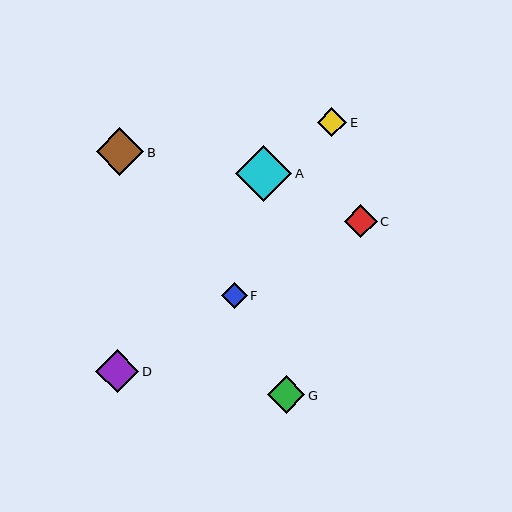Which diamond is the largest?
Diamond A is the largest with a size of approximately 56 pixels.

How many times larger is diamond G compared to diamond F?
Diamond G is approximately 1.5 times the size of diamond F.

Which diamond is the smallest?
Diamond F is the smallest with a size of approximately 26 pixels.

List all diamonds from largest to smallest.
From largest to smallest: A, B, D, G, C, E, F.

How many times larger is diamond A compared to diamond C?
Diamond A is approximately 1.7 times the size of diamond C.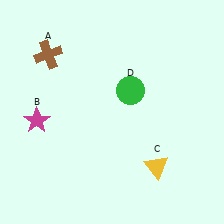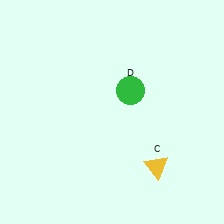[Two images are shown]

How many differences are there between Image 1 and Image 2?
There are 2 differences between the two images.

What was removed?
The magenta star (B), the brown cross (A) were removed in Image 2.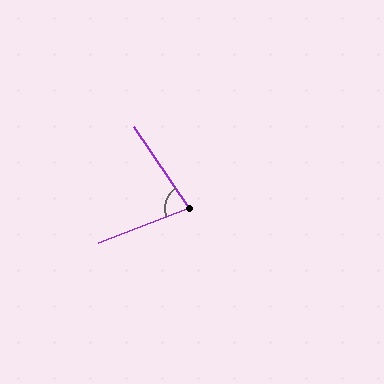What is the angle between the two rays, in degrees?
Approximately 77 degrees.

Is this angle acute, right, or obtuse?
It is acute.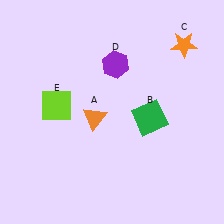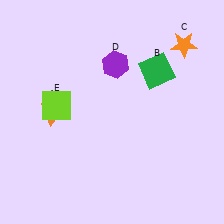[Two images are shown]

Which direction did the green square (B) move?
The green square (B) moved up.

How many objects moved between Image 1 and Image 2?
2 objects moved between the two images.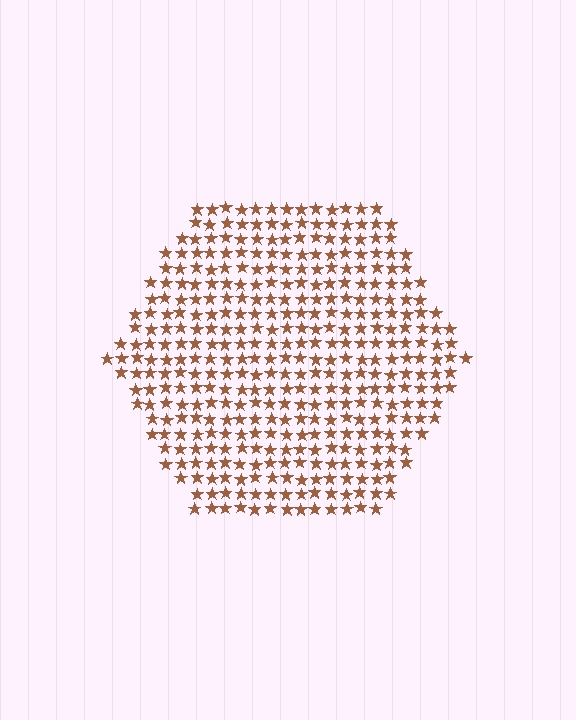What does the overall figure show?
The overall figure shows a hexagon.